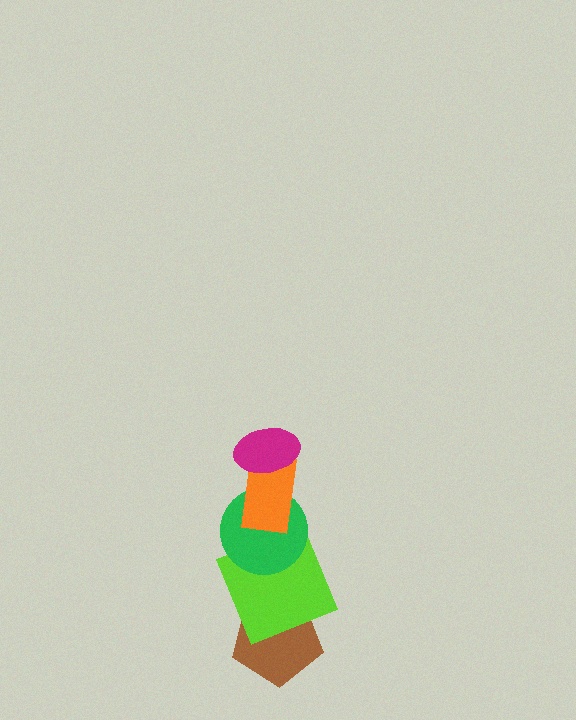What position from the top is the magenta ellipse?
The magenta ellipse is 1st from the top.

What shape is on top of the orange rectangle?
The magenta ellipse is on top of the orange rectangle.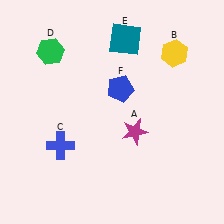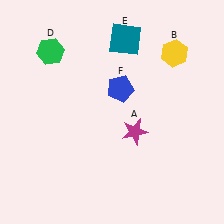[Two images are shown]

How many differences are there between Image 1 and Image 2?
There is 1 difference between the two images.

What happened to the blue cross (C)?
The blue cross (C) was removed in Image 2. It was in the bottom-left area of Image 1.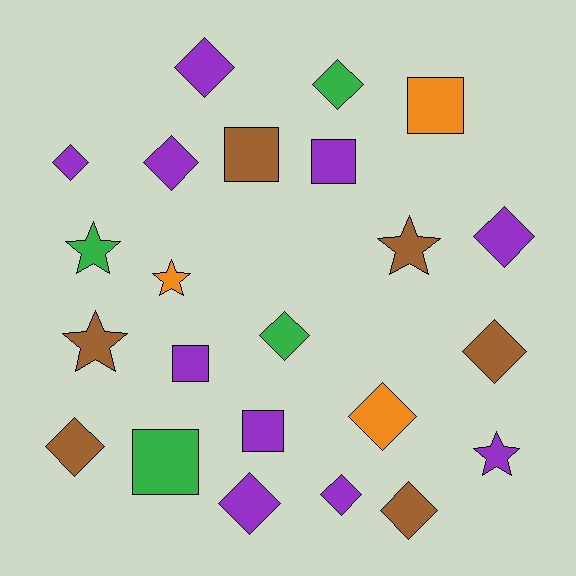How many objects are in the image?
There are 23 objects.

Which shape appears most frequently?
Diamond, with 12 objects.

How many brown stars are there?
There are 2 brown stars.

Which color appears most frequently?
Purple, with 10 objects.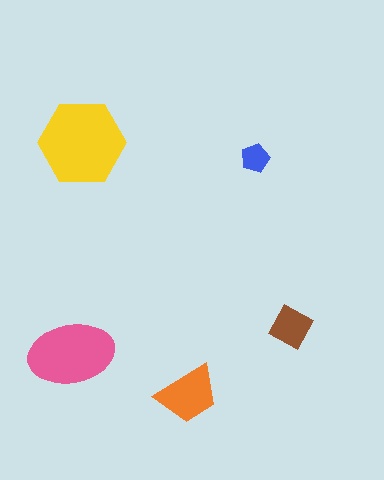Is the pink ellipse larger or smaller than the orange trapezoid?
Larger.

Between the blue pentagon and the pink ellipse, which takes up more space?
The pink ellipse.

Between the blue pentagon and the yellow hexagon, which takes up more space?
The yellow hexagon.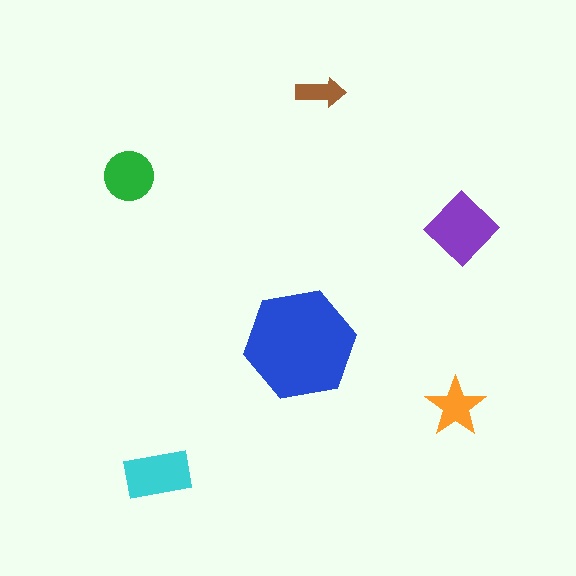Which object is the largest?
The blue hexagon.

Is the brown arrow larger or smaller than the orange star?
Smaller.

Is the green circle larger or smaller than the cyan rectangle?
Smaller.